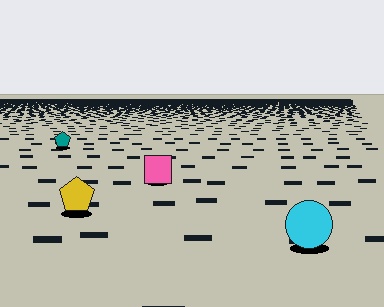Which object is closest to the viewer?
The cyan circle is closest. The texture marks near it are larger and more spread out.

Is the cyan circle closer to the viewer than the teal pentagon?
Yes. The cyan circle is closer — you can tell from the texture gradient: the ground texture is coarser near it.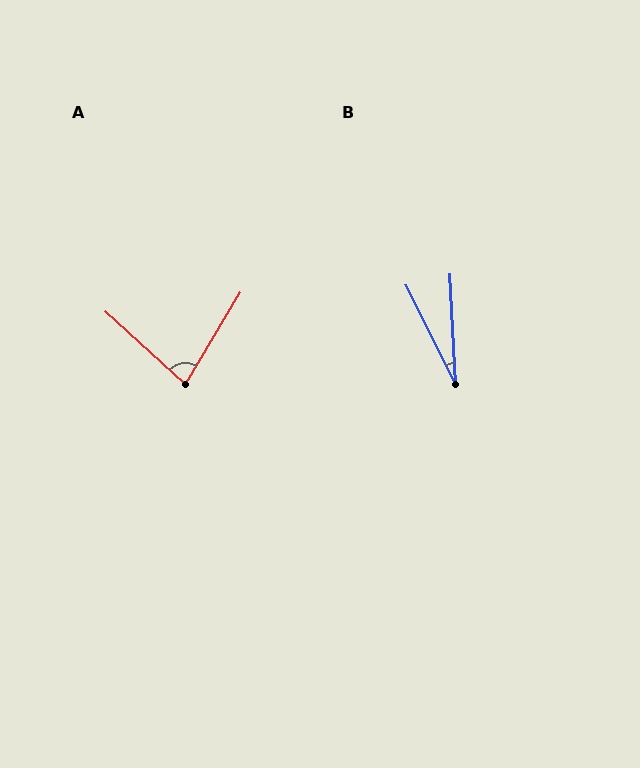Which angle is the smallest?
B, at approximately 24 degrees.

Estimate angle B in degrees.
Approximately 24 degrees.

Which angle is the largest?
A, at approximately 79 degrees.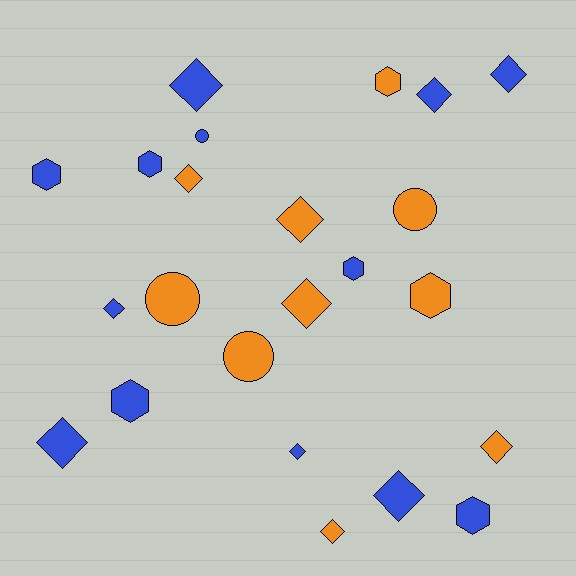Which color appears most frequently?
Blue, with 13 objects.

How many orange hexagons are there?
There are 2 orange hexagons.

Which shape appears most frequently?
Diamond, with 12 objects.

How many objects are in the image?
There are 23 objects.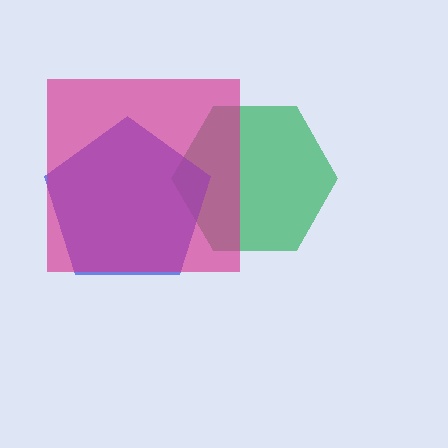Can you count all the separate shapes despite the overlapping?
Yes, there are 3 separate shapes.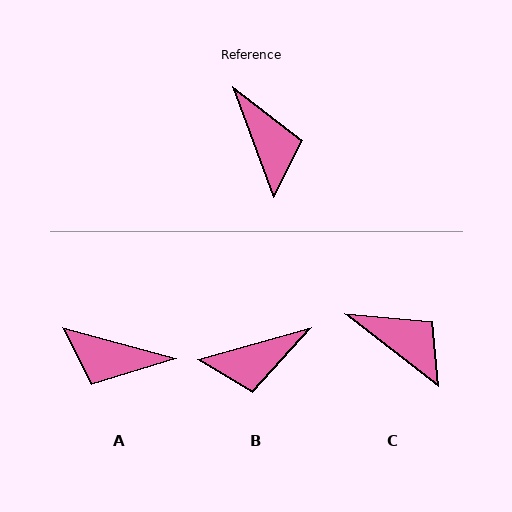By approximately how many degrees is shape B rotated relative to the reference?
Approximately 95 degrees clockwise.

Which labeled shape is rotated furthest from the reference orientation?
A, about 126 degrees away.